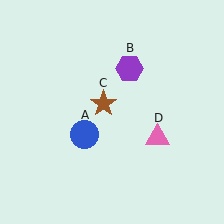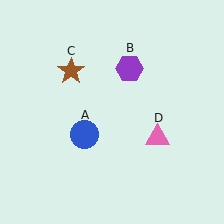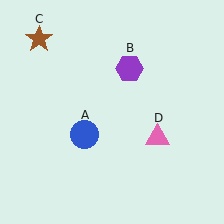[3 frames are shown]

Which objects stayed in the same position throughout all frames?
Blue circle (object A) and purple hexagon (object B) and pink triangle (object D) remained stationary.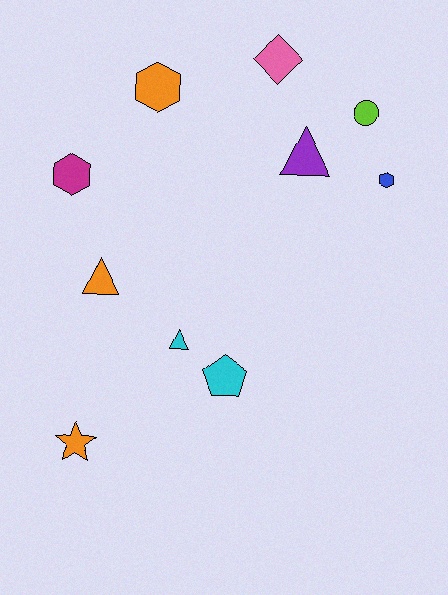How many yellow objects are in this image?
There are no yellow objects.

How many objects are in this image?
There are 10 objects.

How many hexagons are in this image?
There are 3 hexagons.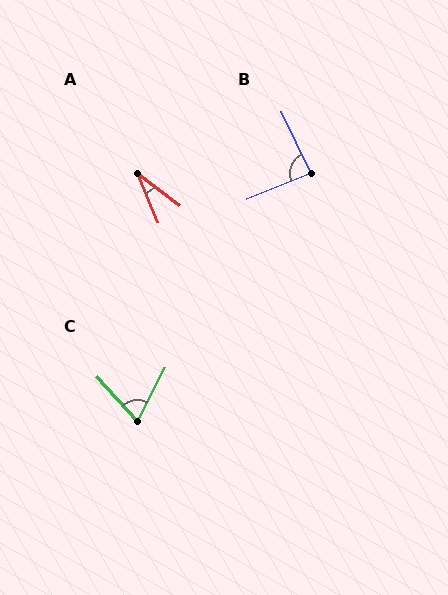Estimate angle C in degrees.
Approximately 70 degrees.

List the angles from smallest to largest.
A (30°), C (70°), B (86°).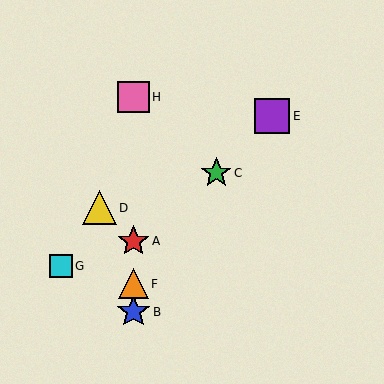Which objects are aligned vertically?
Objects A, B, F, H are aligned vertically.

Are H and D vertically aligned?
No, H is at x≈134 and D is at x≈99.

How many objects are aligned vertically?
4 objects (A, B, F, H) are aligned vertically.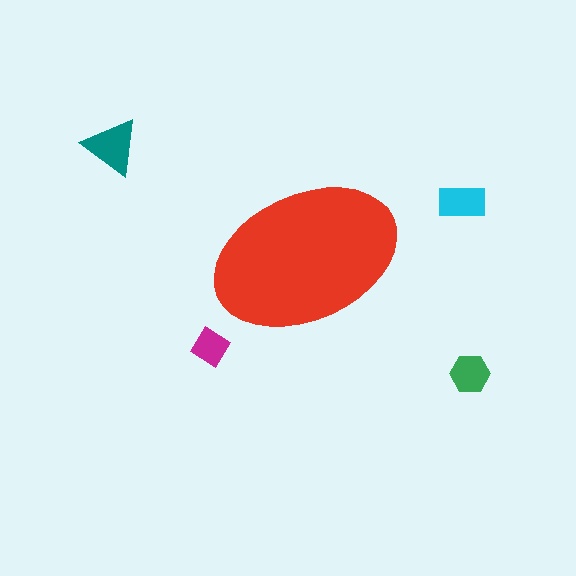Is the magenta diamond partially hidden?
No, the magenta diamond is fully visible.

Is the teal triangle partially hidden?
No, the teal triangle is fully visible.